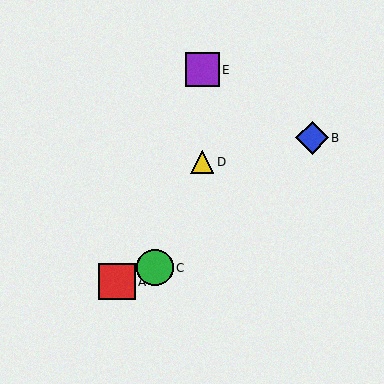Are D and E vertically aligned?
Yes, both are at x≈202.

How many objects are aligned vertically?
2 objects (D, E) are aligned vertically.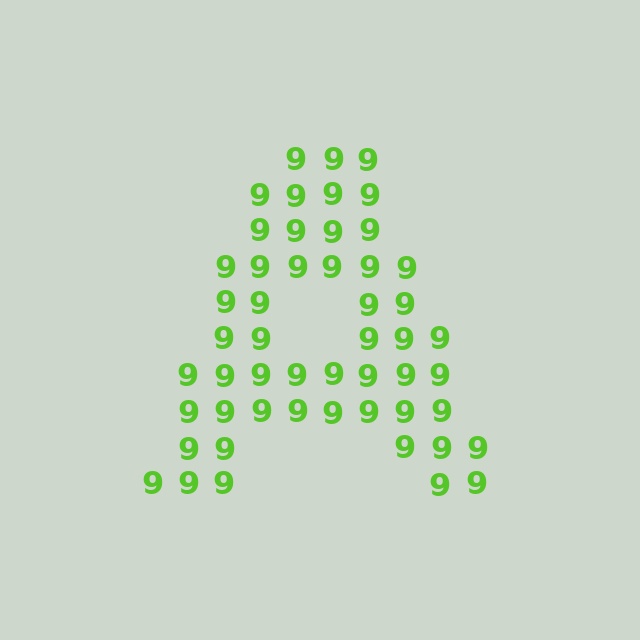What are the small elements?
The small elements are digit 9's.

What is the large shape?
The large shape is the letter A.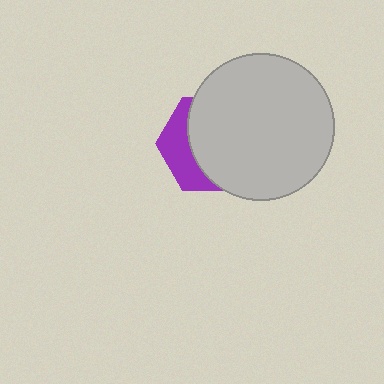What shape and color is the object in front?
The object in front is a light gray circle.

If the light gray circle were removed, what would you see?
You would see the complete purple hexagon.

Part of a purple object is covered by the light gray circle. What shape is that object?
It is a hexagon.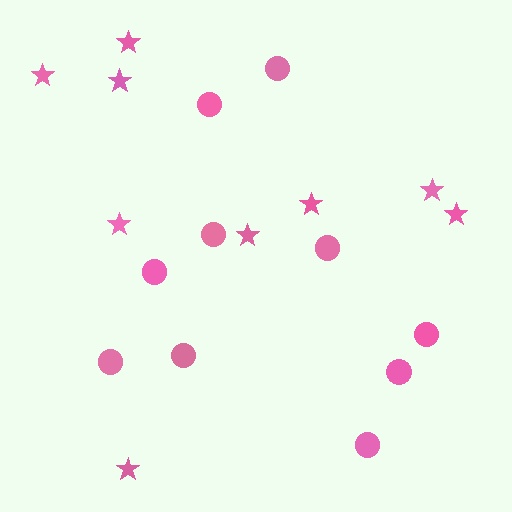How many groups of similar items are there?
There are 2 groups: one group of stars (9) and one group of circles (10).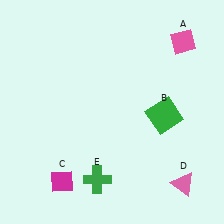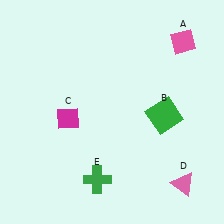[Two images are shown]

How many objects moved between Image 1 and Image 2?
1 object moved between the two images.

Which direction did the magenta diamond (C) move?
The magenta diamond (C) moved up.